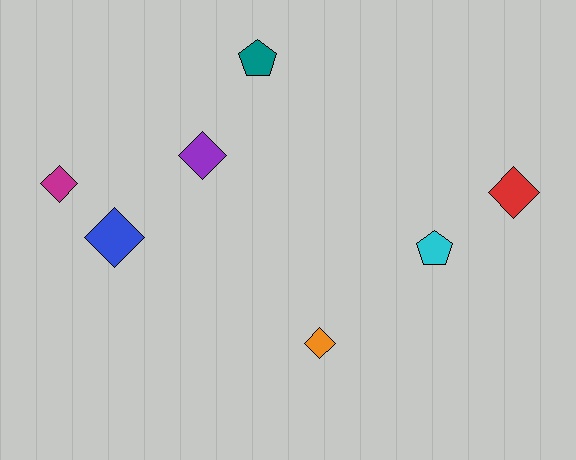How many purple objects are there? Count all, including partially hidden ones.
There is 1 purple object.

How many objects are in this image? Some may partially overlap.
There are 7 objects.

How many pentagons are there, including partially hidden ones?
There are 2 pentagons.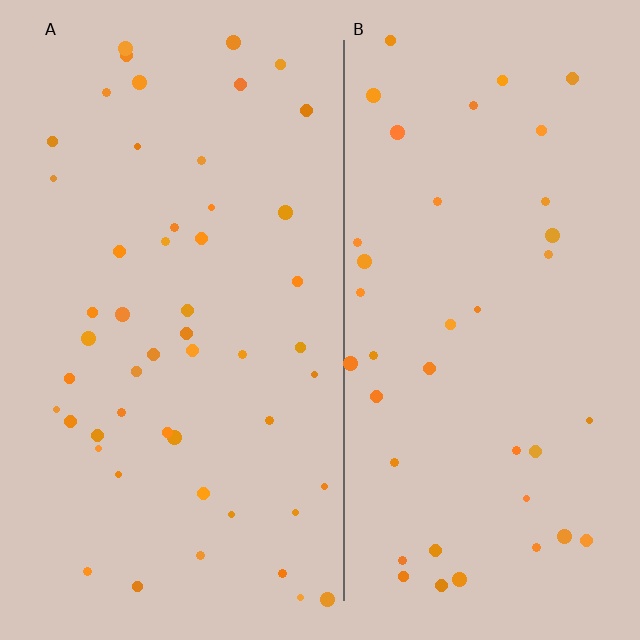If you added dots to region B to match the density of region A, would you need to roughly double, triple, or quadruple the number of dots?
Approximately double.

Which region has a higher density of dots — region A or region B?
A (the left).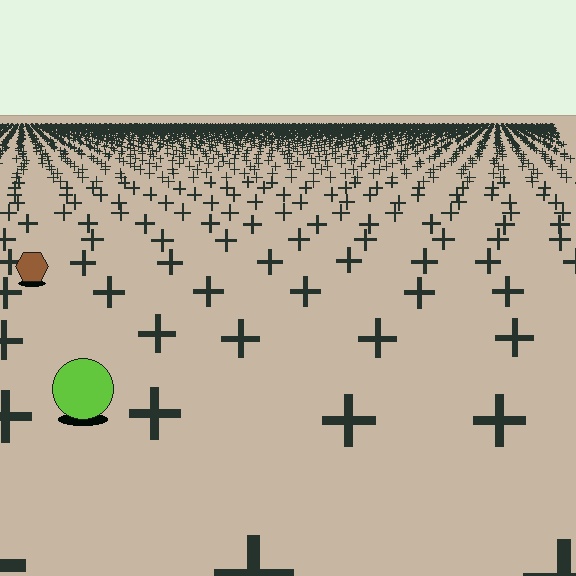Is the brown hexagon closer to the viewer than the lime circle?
No. The lime circle is closer — you can tell from the texture gradient: the ground texture is coarser near it.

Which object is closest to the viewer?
The lime circle is closest. The texture marks near it are larger and more spread out.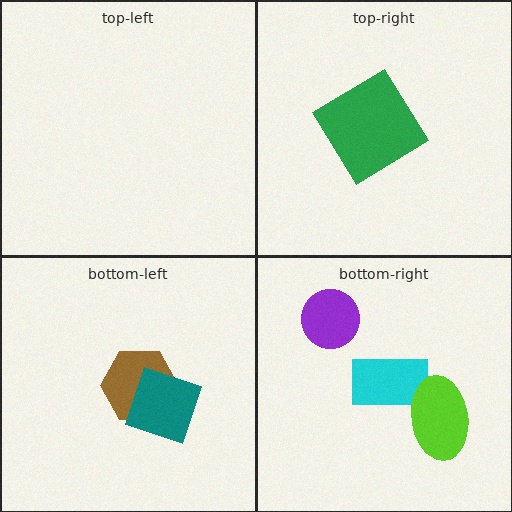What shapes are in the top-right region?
The green diamond.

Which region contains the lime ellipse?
The bottom-right region.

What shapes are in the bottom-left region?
The brown hexagon, the teal diamond.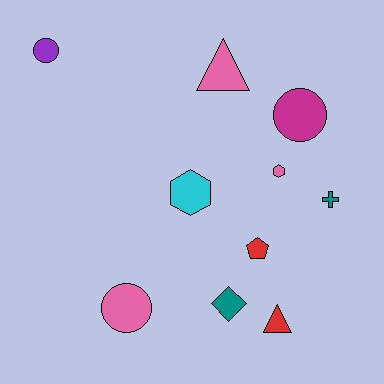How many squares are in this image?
There are no squares.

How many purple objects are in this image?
There is 1 purple object.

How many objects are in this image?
There are 10 objects.